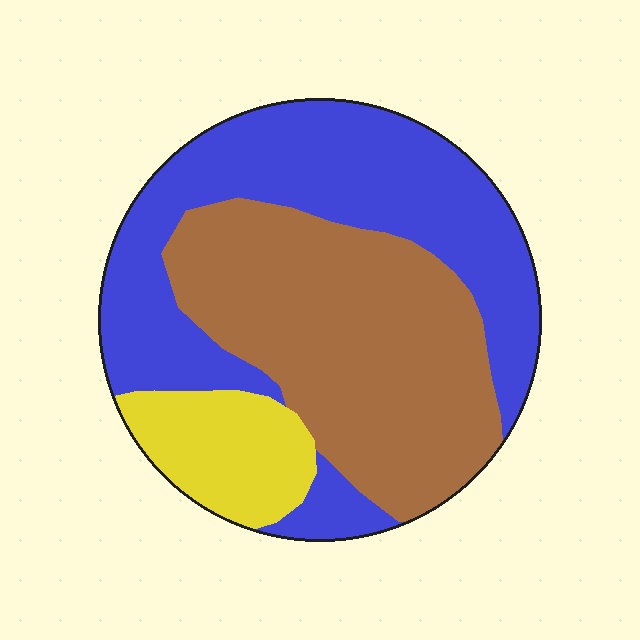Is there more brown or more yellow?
Brown.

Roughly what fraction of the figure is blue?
Blue takes up between a quarter and a half of the figure.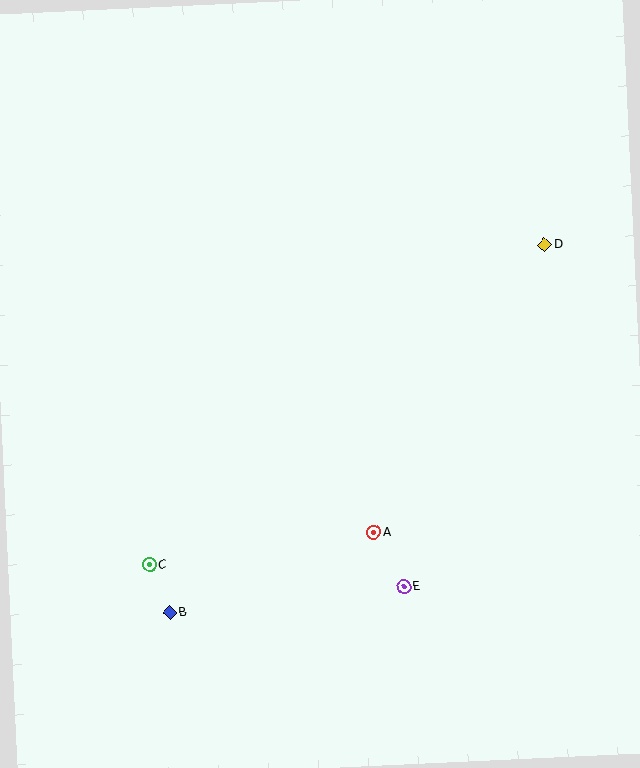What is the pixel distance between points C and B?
The distance between C and B is 52 pixels.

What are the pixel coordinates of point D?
Point D is at (544, 245).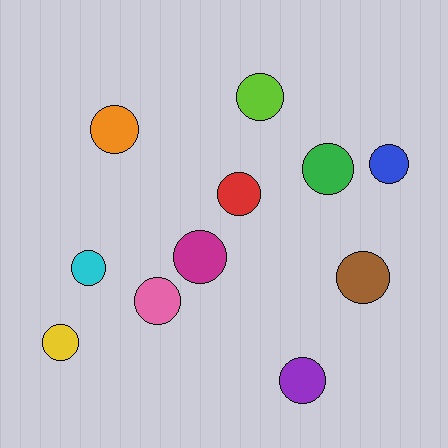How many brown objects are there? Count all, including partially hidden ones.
There is 1 brown object.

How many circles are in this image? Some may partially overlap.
There are 11 circles.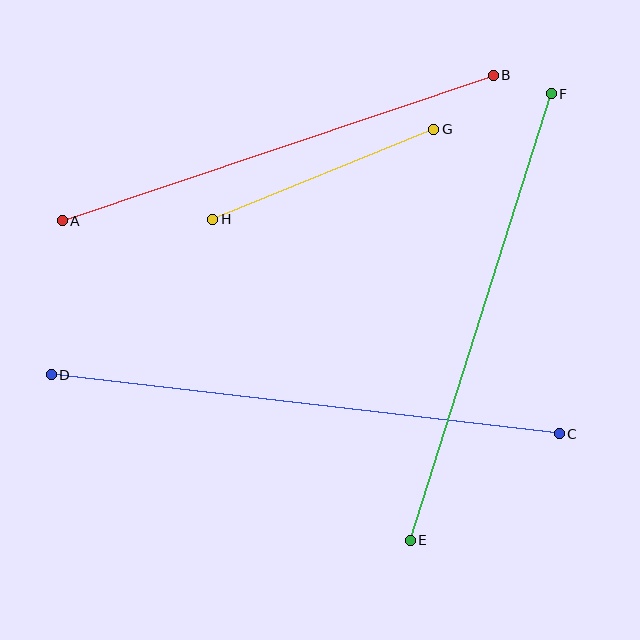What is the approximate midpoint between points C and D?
The midpoint is at approximately (305, 404) pixels.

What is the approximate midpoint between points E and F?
The midpoint is at approximately (481, 317) pixels.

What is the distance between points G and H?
The distance is approximately 238 pixels.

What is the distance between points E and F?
The distance is approximately 468 pixels.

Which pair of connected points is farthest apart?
Points C and D are farthest apart.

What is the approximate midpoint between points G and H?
The midpoint is at approximately (323, 174) pixels.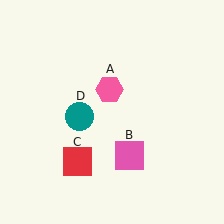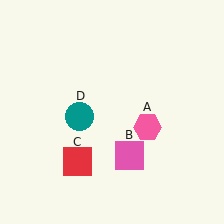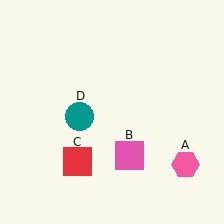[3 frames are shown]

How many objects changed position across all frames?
1 object changed position: pink hexagon (object A).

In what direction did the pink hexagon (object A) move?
The pink hexagon (object A) moved down and to the right.